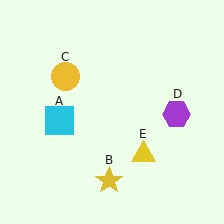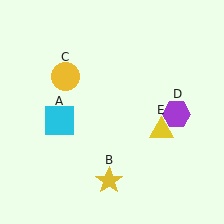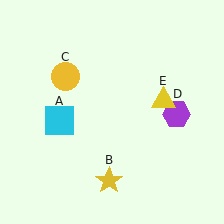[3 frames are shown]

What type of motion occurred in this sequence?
The yellow triangle (object E) rotated counterclockwise around the center of the scene.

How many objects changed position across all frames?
1 object changed position: yellow triangle (object E).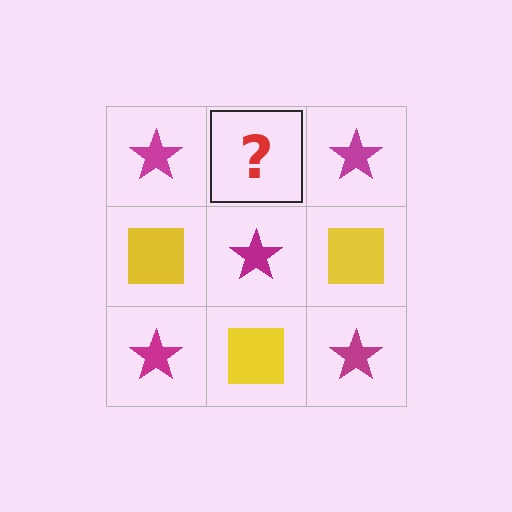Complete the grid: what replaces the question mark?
The question mark should be replaced with a yellow square.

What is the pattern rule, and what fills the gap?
The rule is that it alternates magenta star and yellow square in a checkerboard pattern. The gap should be filled with a yellow square.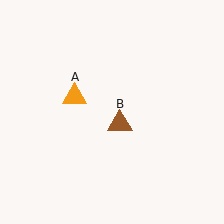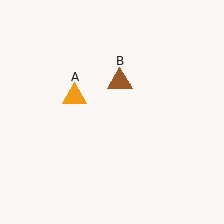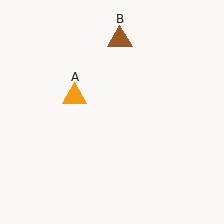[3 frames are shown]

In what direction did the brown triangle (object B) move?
The brown triangle (object B) moved up.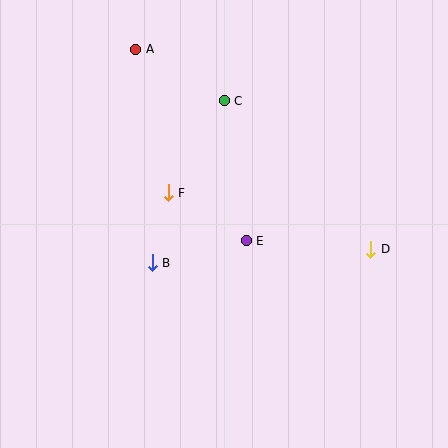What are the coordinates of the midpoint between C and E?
The midpoint between C and E is at (235, 171).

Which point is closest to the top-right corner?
Point C is closest to the top-right corner.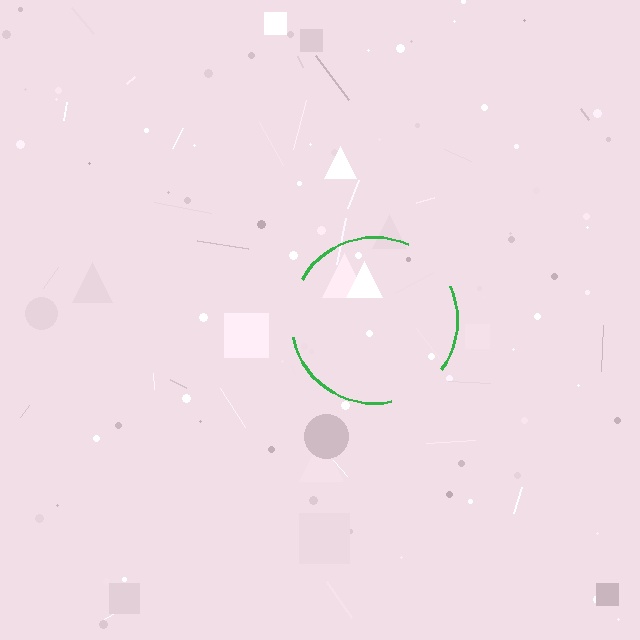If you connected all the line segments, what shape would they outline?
They would outline a circle.